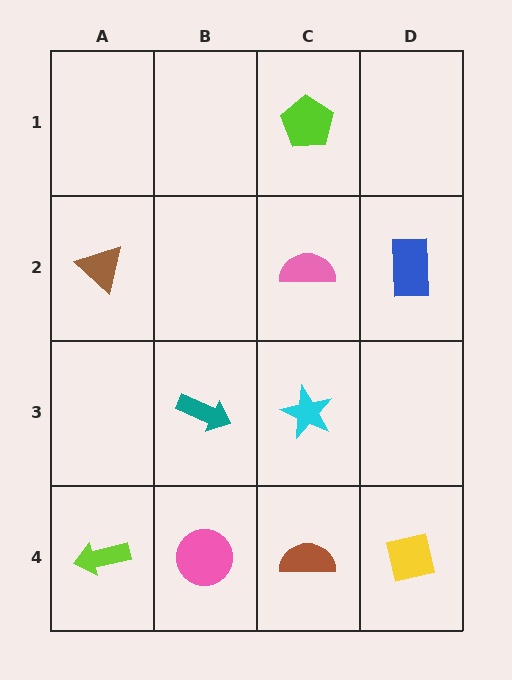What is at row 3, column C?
A cyan star.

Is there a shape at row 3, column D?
No, that cell is empty.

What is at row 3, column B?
A teal arrow.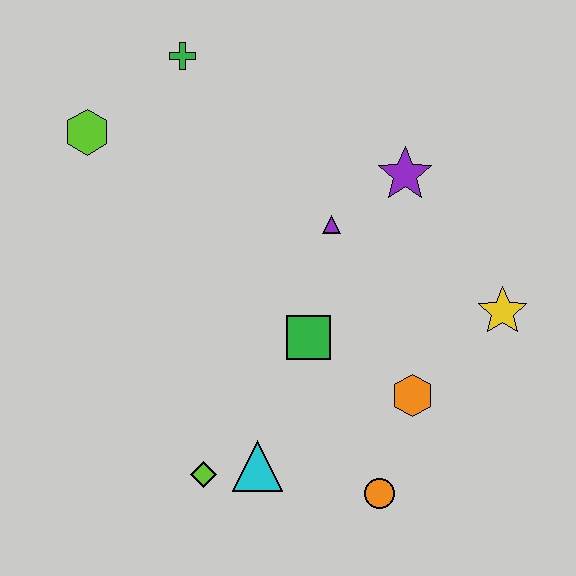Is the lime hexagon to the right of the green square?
No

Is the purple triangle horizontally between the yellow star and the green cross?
Yes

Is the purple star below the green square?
No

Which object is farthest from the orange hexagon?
The lime hexagon is farthest from the orange hexagon.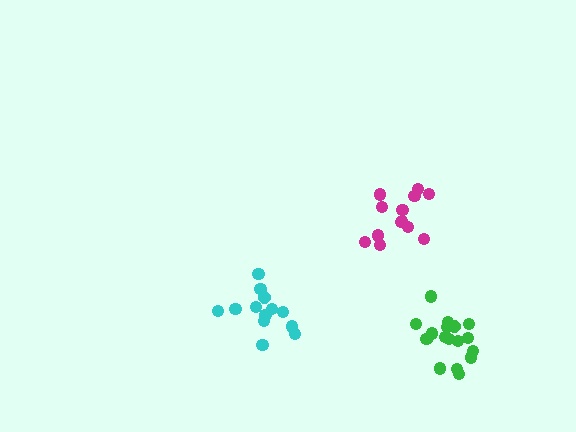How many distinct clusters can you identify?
There are 3 distinct clusters.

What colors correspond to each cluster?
The clusters are colored: green, magenta, cyan.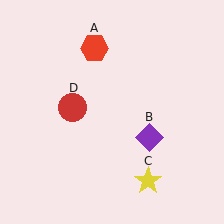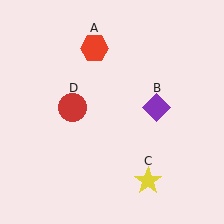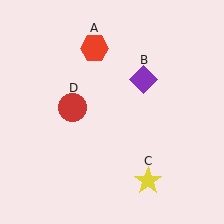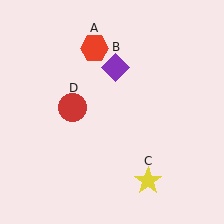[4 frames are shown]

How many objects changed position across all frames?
1 object changed position: purple diamond (object B).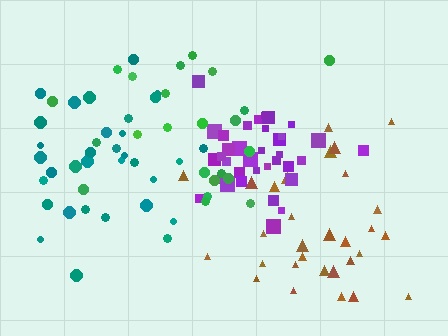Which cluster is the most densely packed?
Purple.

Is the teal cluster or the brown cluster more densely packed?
Teal.